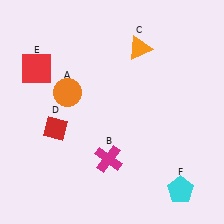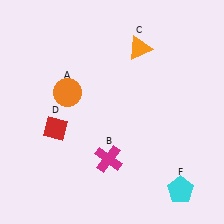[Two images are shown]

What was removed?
The red square (E) was removed in Image 2.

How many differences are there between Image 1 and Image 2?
There is 1 difference between the two images.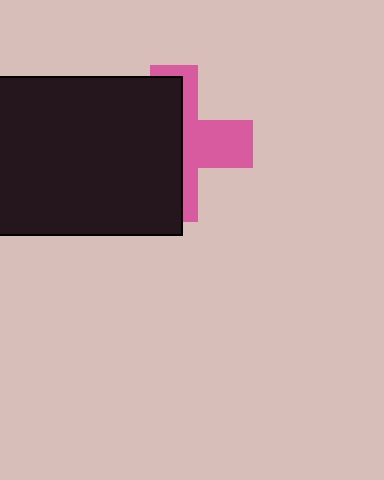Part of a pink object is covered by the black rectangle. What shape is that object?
It is a cross.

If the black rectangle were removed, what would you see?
You would see the complete pink cross.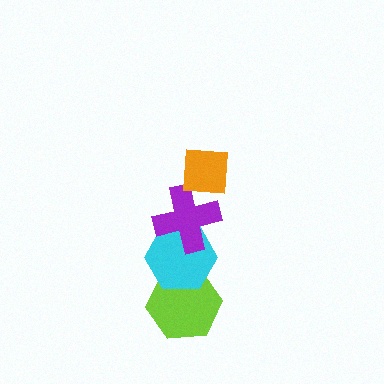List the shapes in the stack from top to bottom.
From top to bottom: the orange square, the purple cross, the cyan hexagon, the lime hexagon.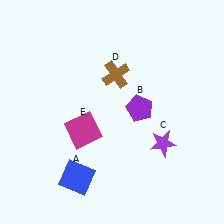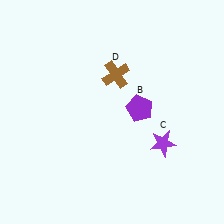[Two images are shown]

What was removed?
The magenta square (E), the blue square (A) were removed in Image 2.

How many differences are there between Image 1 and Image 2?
There are 2 differences between the two images.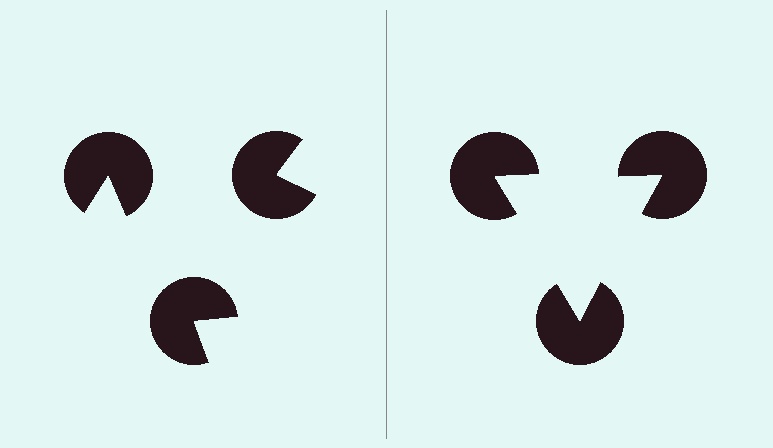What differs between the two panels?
The pac-man discs are positioned identically on both sides; only the wedge orientations differ. On the right they align to a triangle; on the left they are misaligned.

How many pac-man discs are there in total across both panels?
6 — 3 on each side.